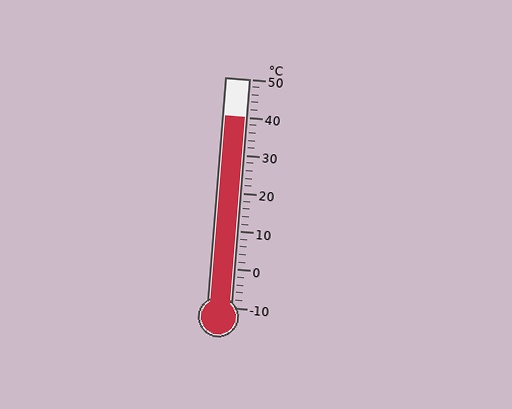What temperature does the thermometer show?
The thermometer shows approximately 40°C.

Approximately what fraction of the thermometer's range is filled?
The thermometer is filled to approximately 85% of its range.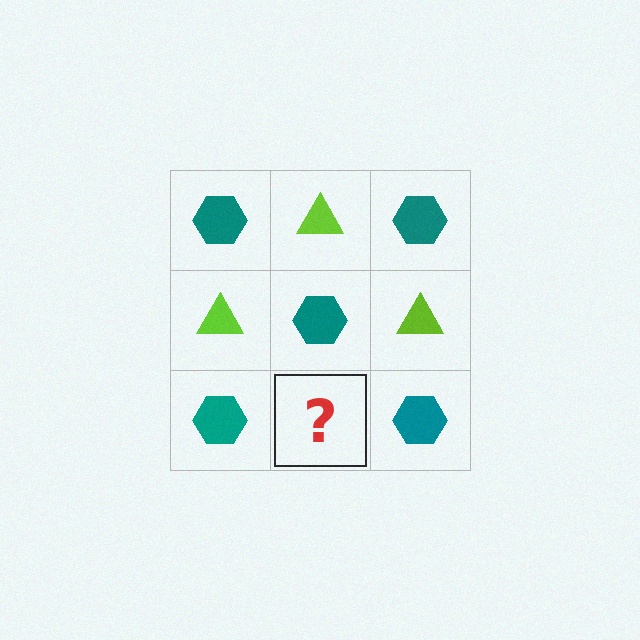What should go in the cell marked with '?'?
The missing cell should contain a lime triangle.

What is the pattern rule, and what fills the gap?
The rule is that it alternates teal hexagon and lime triangle in a checkerboard pattern. The gap should be filled with a lime triangle.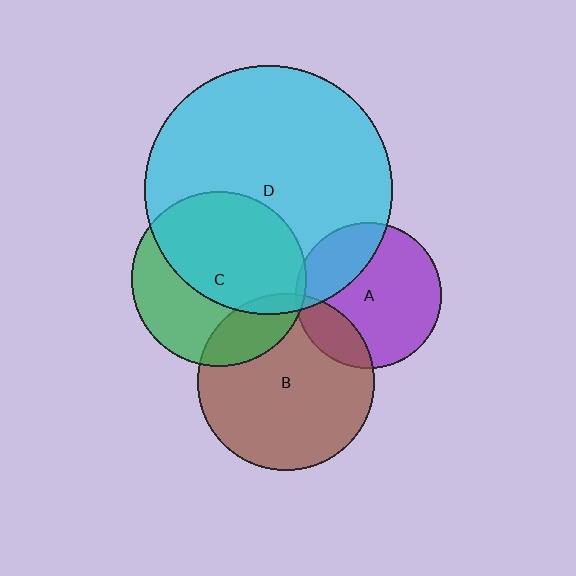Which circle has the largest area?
Circle D (cyan).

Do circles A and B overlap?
Yes.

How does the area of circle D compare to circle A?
Approximately 2.9 times.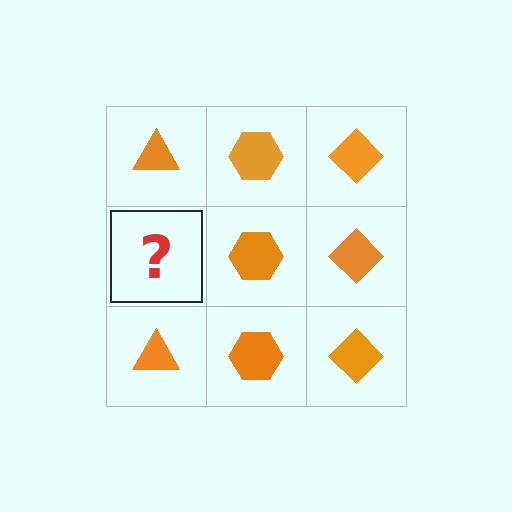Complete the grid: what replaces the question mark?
The question mark should be replaced with an orange triangle.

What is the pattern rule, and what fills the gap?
The rule is that each column has a consistent shape. The gap should be filled with an orange triangle.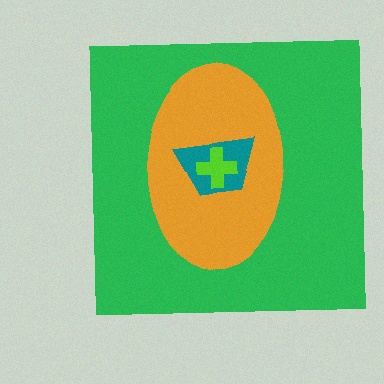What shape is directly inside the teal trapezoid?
The lime cross.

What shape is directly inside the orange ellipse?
The teal trapezoid.